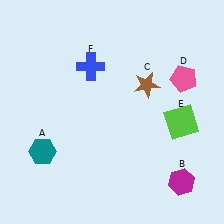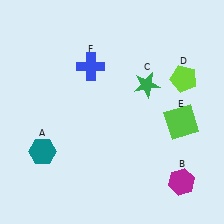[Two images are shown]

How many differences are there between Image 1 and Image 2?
There are 2 differences between the two images.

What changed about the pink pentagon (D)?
In Image 1, D is pink. In Image 2, it changed to lime.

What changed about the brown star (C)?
In Image 1, C is brown. In Image 2, it changed to green.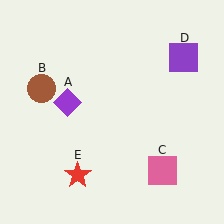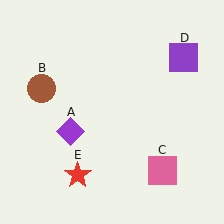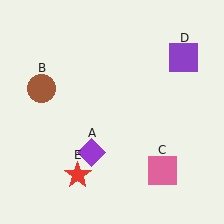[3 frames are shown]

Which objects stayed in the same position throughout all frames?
Brown circle (object B) and pink square (object C) and purple square (object D) and red star (object E) remained stationary.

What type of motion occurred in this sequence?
The purple diamond (object A) rotated counterclockwise around the center of the scene.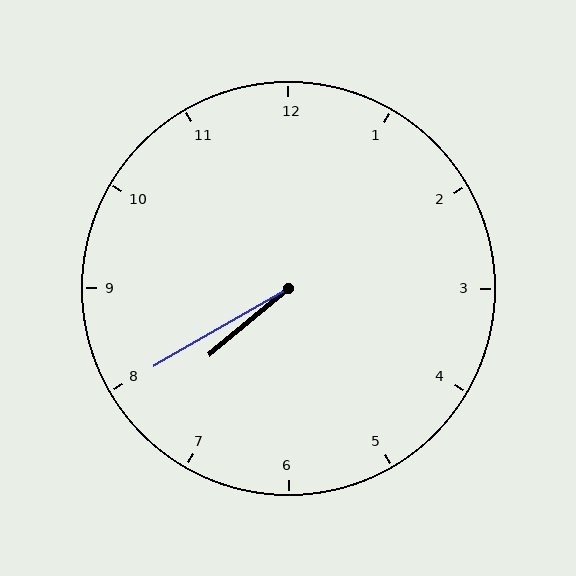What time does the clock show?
7:40.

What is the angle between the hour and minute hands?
Approximately 10 degrees.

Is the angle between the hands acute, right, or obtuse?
It is acute.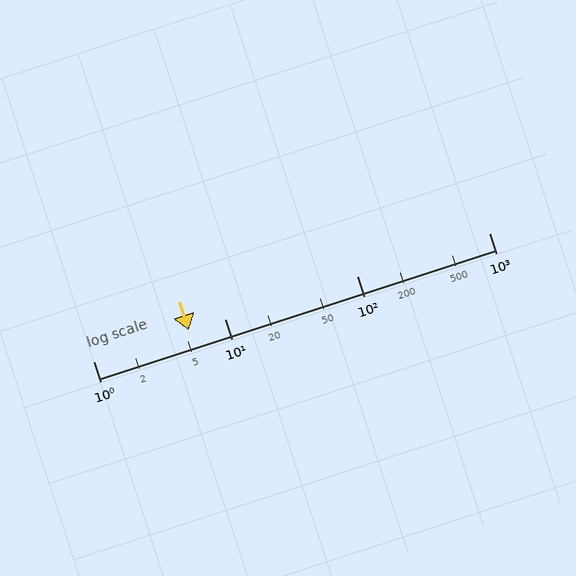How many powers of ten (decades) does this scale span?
The scale spans 3 decades, from 1 to 1000.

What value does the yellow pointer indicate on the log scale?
The pointer indicates approximately 5.3.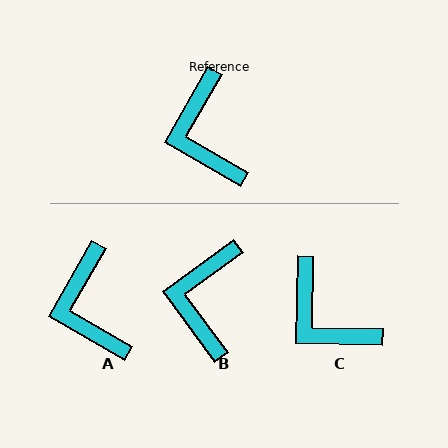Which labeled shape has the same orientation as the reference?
A.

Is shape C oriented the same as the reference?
No, it is off by about 28 degrees.